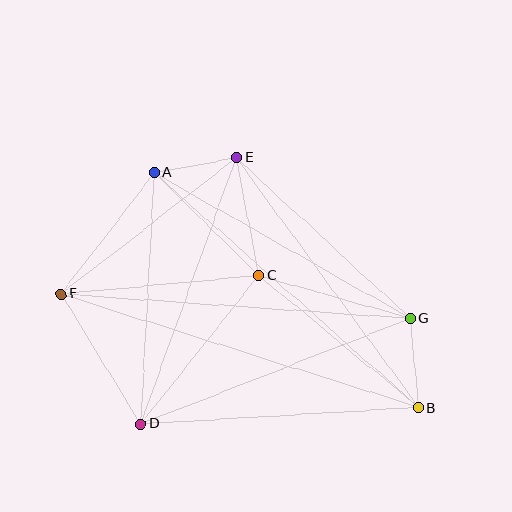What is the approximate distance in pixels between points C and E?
The distance between C and E is approximately 120 pixels.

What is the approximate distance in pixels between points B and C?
The distance between B and C is approximately 207 pixels.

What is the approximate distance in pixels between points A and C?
The distance between A and C is approximately 147 pixels.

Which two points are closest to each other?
Points A and E are closest to each other.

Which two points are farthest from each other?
Points B and F are farthest from each other.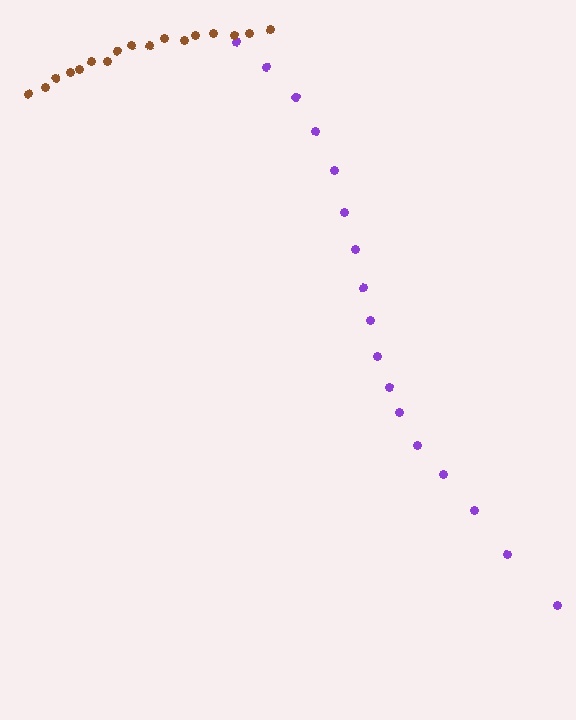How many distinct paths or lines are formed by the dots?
There are 2 distinct paths.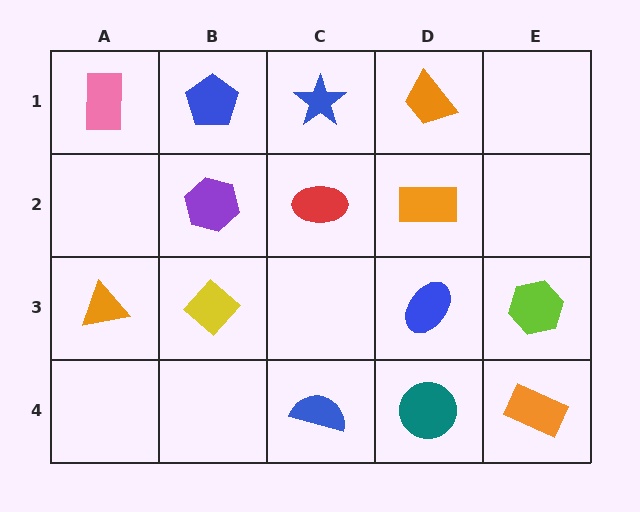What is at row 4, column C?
A blue semicircle.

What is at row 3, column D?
A blue ellipse.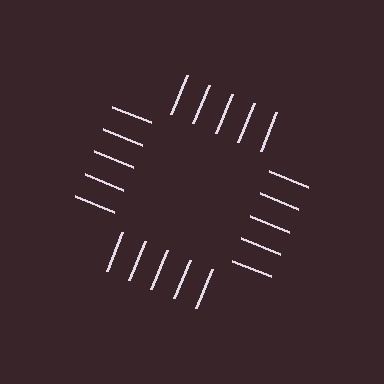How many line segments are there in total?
20 — 5 along each of the 4 edges.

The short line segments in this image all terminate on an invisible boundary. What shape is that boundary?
An illusory square — the line segments terminate on its edges but no continuous stroke is drawn.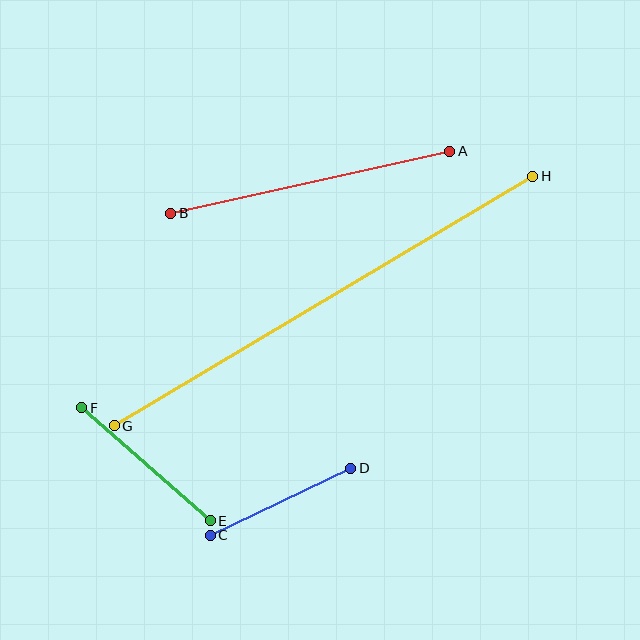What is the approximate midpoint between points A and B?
The midpoint is at approximately (310, 182) pixels.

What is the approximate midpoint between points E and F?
The midpoint is at approximately (146, 464) pixels.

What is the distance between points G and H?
The distance is approximately 487 pixels.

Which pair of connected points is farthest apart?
Points G and H are farthest apart.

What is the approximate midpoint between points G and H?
The midpoint is at approximately (324, 301) pixels.